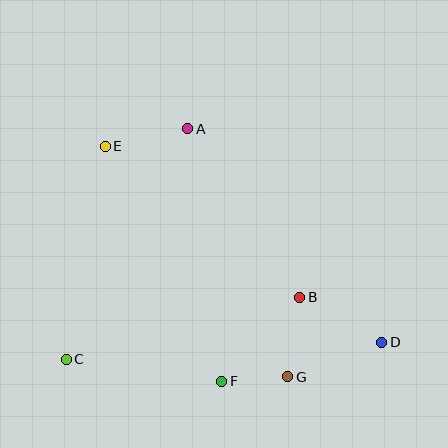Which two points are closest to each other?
Points F and G are closest to each other.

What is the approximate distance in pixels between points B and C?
The distance between B and C is approximately 242 pixels.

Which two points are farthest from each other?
Points D and E are farthest from each other.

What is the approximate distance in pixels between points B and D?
The distance between B and D is approximately 93 pixels.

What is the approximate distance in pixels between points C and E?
The distance between C and E is approximately 216 pixels.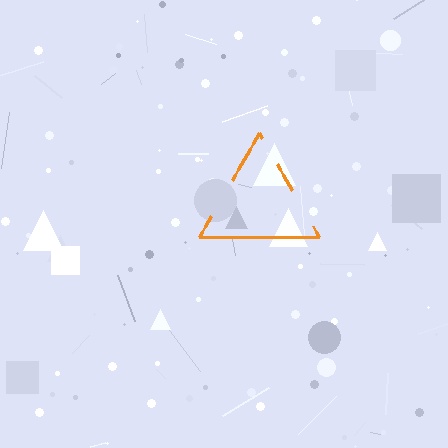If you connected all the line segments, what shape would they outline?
They would outline a triangle.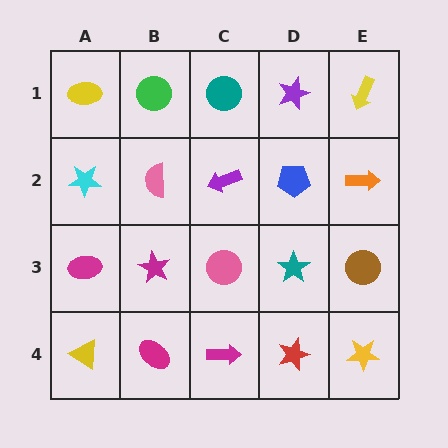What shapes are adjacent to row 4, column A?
A magenta ellipse (row 3, column A), a magenta ellipse (row 4, column B).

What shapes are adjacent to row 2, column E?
A yellow arrow (row 1, column E), a brown circle (row 3, column E), a blue pentagon (row 2, column D).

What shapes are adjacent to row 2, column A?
A yellow ellipse (row 1, column A), a magenta ellipse (row 3, column A), a pink semicircle (row 2, column B).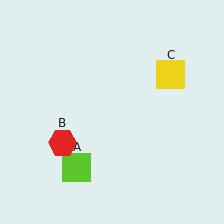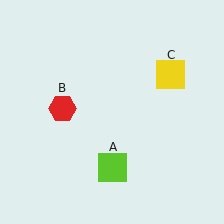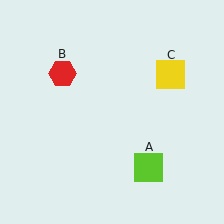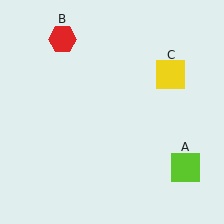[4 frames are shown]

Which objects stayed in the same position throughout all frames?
Yellow square (object C) remained stationary.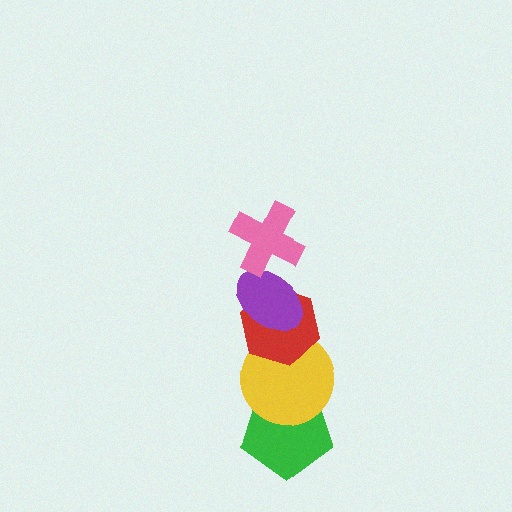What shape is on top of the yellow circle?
The red hexagon is on top of the yellow circle.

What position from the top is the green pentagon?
The green pentagon is 5th from the top.